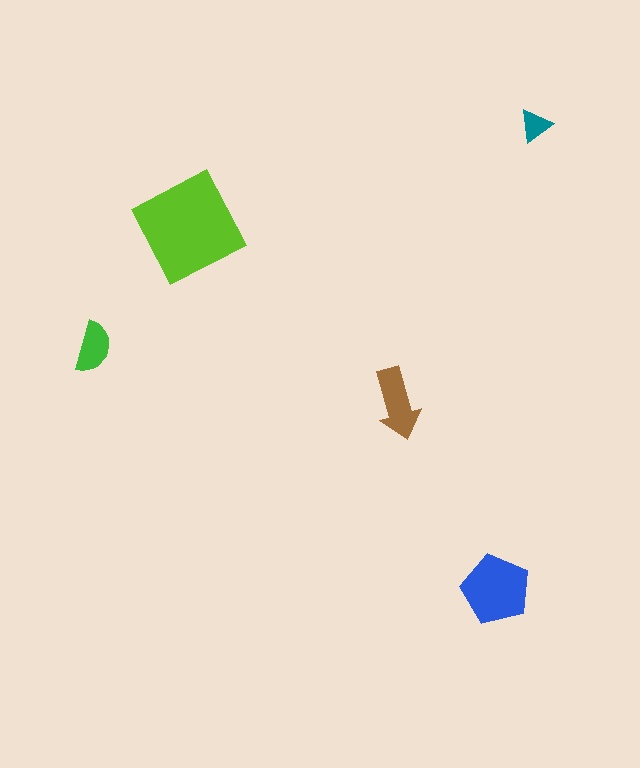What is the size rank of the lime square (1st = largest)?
1st.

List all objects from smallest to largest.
The teal triangle, the green semicircle, the brown arrow, the blue pentagon, the lime square.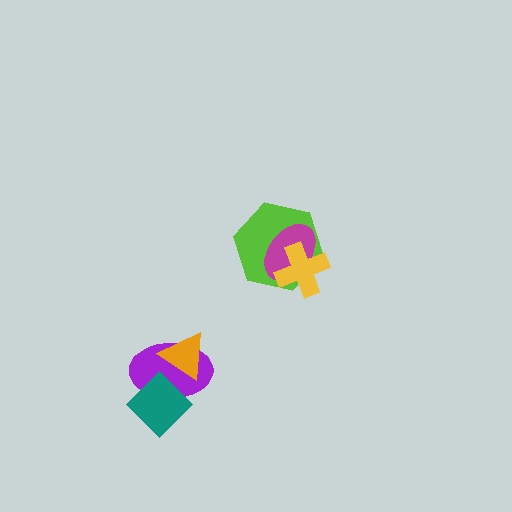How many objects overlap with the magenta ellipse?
2 objects overlap with the magenta ellipse.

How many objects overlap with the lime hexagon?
2 objects overlap with the lime hexagon.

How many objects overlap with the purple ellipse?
2 objects overlap with the purple ellipse.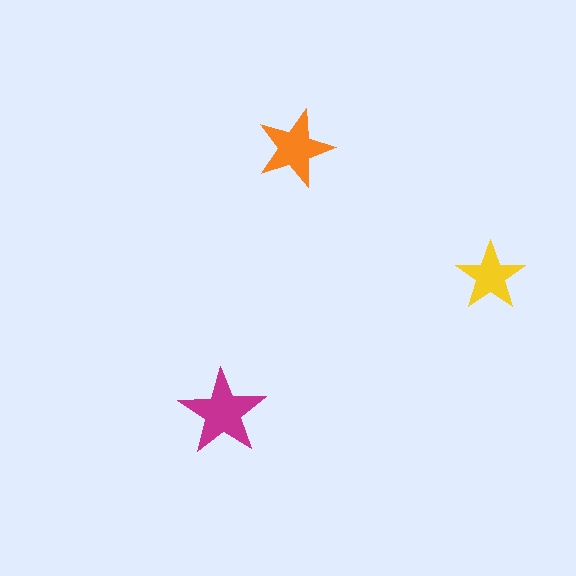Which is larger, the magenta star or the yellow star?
The magenta one.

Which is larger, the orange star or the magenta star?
The magenta one.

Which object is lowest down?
The magenta star is bottommost.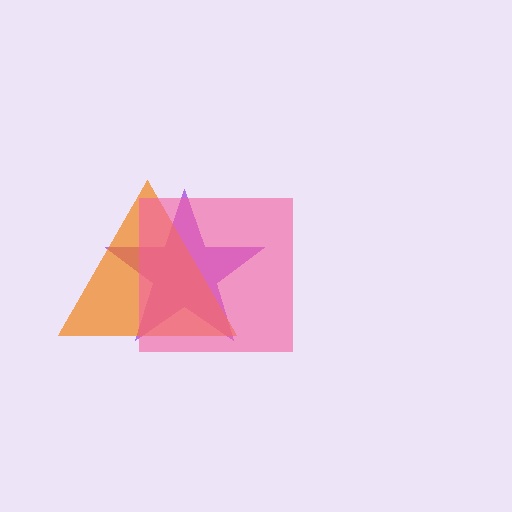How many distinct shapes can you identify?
There are 3 distinct shapes: a purple star, an orange triangle, a pink square.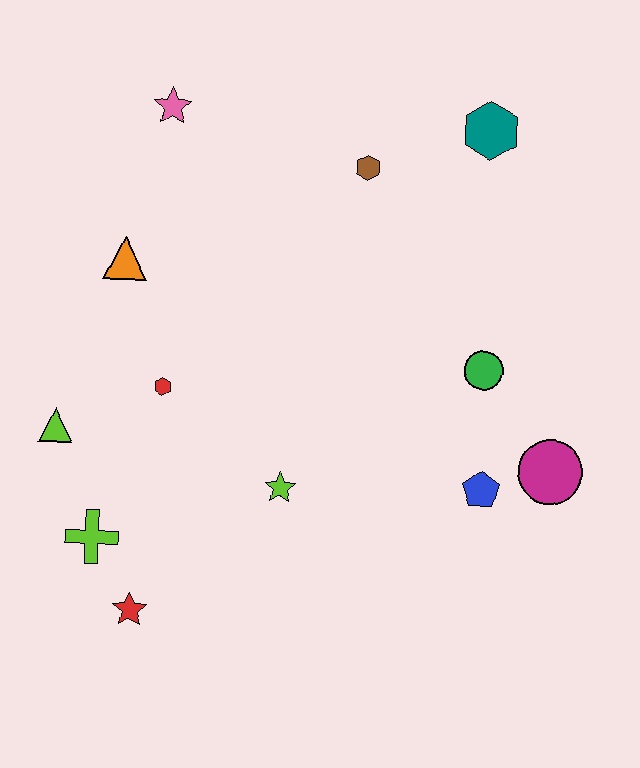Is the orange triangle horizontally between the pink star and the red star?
No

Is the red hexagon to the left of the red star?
No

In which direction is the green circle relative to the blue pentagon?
The green circle is above the blue pentagon.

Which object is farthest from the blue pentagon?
The pink star is farthest from the blue pentagon.